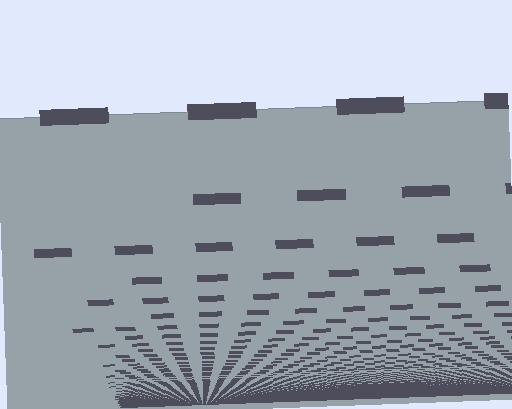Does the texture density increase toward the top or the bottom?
Density increases toward the bottom.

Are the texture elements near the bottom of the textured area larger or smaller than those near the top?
Smaller. The gradient is inverted — elements near the bottom are smaller and denser.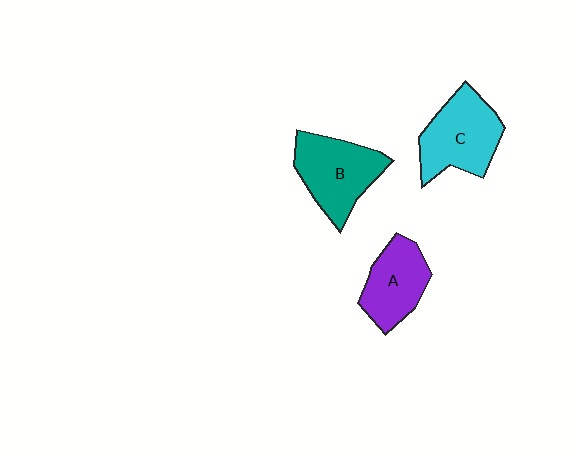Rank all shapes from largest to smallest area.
From largest to smallest: C (cyan), B (teal), A (purple).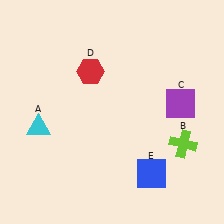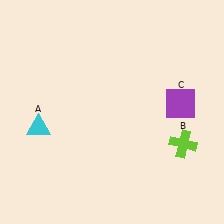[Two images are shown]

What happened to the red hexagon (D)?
The red hexagon (D) was removed in Image 2. It was in the top-left area of Image 1.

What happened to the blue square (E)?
The blue square (E) was removed in Image 2. It was in the bottom-right area of Image 1.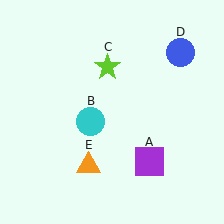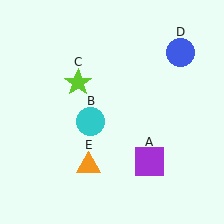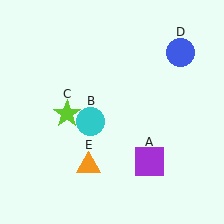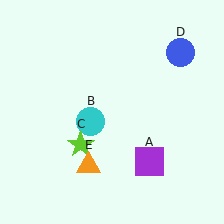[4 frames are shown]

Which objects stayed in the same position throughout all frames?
Purple square (object A) and cyan circle (object B) and blue circle (object D) and orange triangle (object E) remained stationary.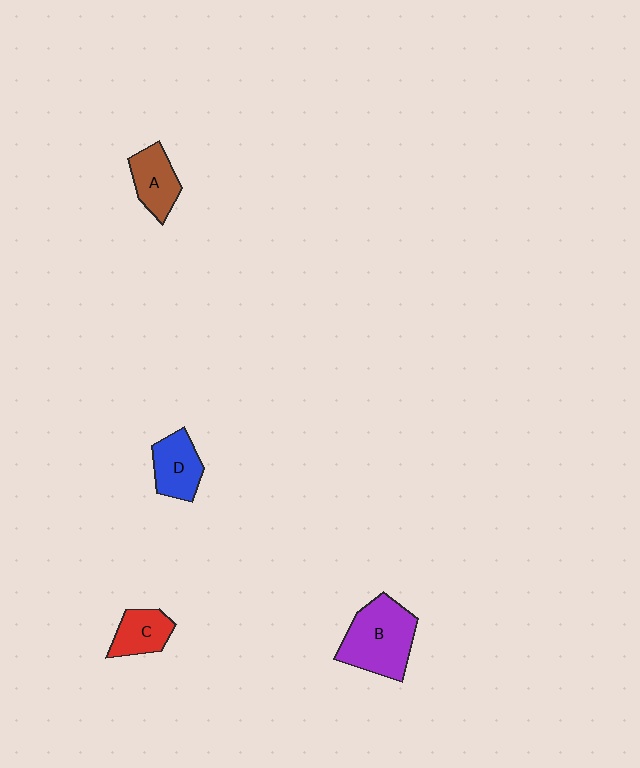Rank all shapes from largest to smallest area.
From largest to smallest: B (purple), D (blue), A (brown), C (red).